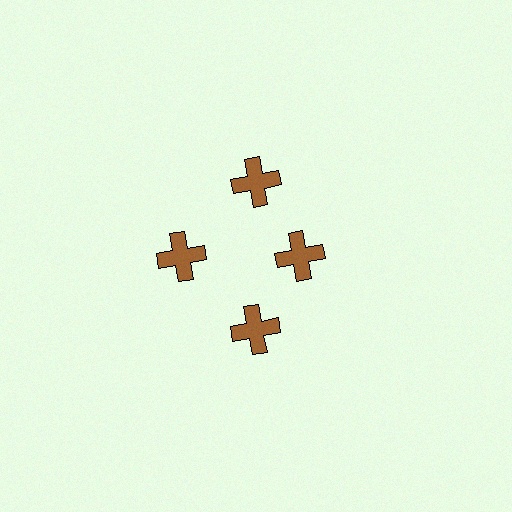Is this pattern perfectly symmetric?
No. The 4 brown crosses are arranged in a ring, but one element near the 3 o'clock position is pulled inward toward the center, breaking the 4-fold rotational symmetry.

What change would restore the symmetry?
The symmetry would be restored by moving it outward, back onto the ring so that all 4 crosses sit at equal angles and equal distance from the center.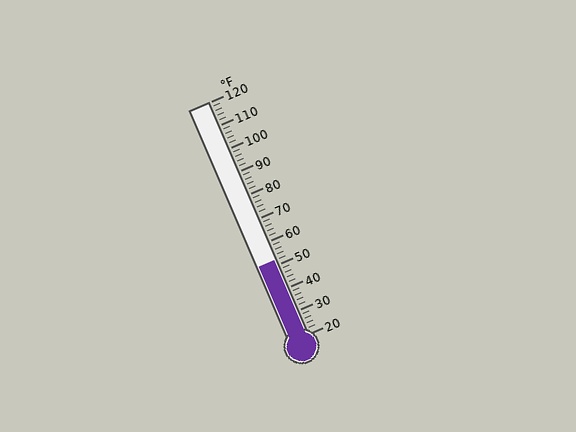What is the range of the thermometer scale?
The thermometer scale ranges from 20°F to 120°F.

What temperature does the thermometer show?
The thermometer shows approximately 52°F.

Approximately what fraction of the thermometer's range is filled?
The thermometer is filled to approximately 30% of its range.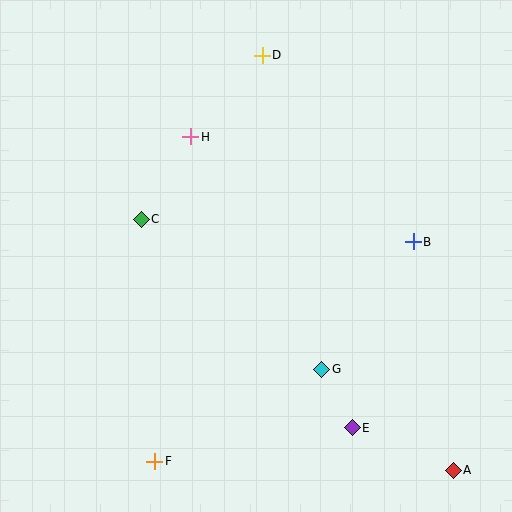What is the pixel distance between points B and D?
The distance between B and D is 240 pixels.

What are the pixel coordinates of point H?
Point H is at (191, 137).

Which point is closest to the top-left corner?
Point H is closest to the top-left corner.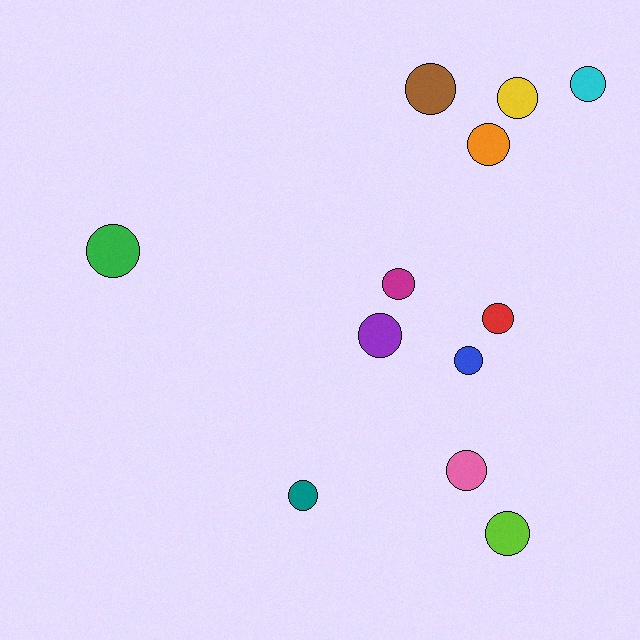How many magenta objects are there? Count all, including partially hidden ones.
There is 1 magenta object.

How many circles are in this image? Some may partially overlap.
There are 12 circles.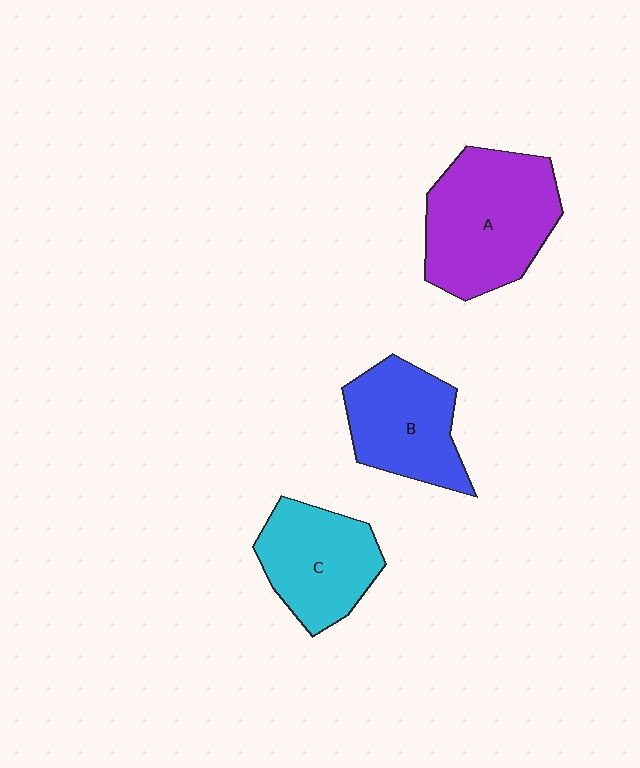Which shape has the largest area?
Shape A (purple).